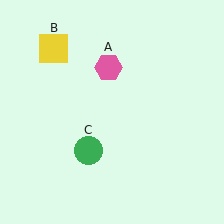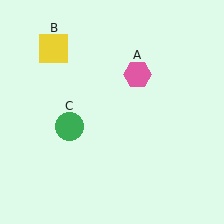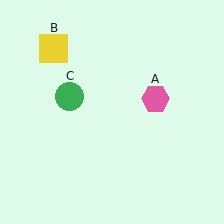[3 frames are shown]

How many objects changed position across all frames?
2 objects changed position: pink hexagon (object A), green circle (object C).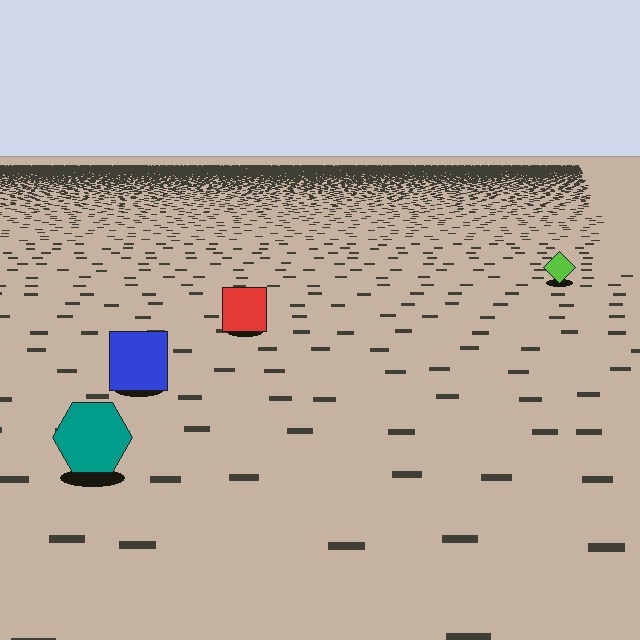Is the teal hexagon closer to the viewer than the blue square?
Yes. The teal hexagon is closer — you can tell from the texture gradient: the ground texture is coarser near it.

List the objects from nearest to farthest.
From nearest to farthest: the teal hexagon, the blue square, the red square, the lime diamond.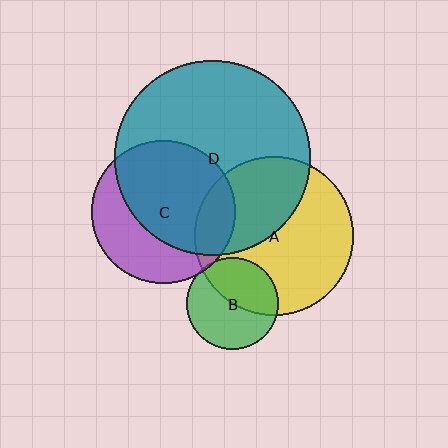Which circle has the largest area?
Circle D (teal).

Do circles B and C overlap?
Yes.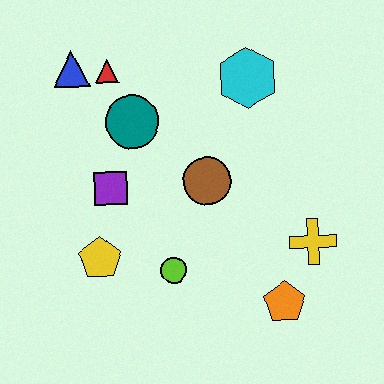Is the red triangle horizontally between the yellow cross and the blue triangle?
Yes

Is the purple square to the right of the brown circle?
No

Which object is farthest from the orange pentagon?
The blue triangle is farthest from the orange pentagon.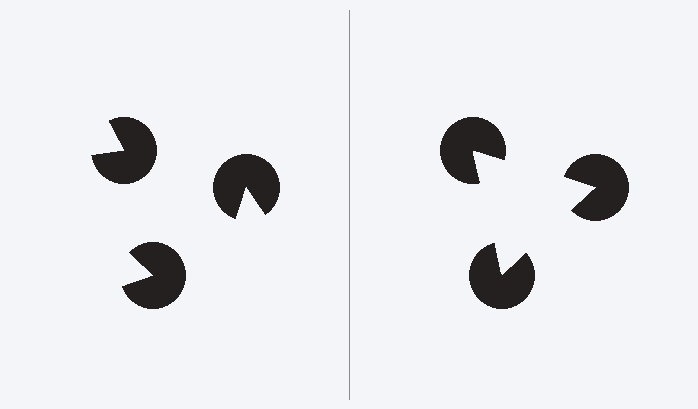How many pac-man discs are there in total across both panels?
6 — 3 on each side.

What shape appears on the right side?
An illusory triangle.